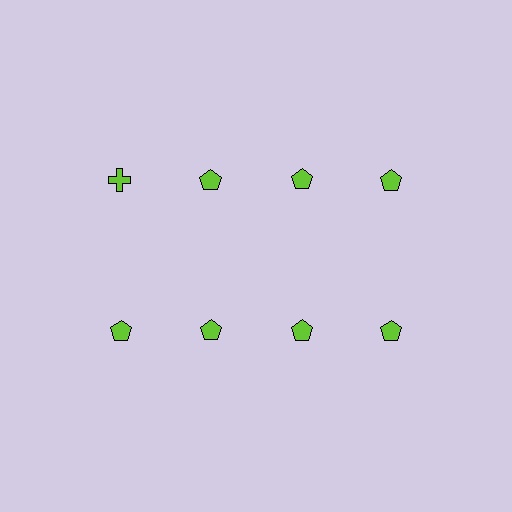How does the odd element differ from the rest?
It has a different shape: cross instead of pentagon.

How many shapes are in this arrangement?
There are 8 shapes arranged in a grid pattern.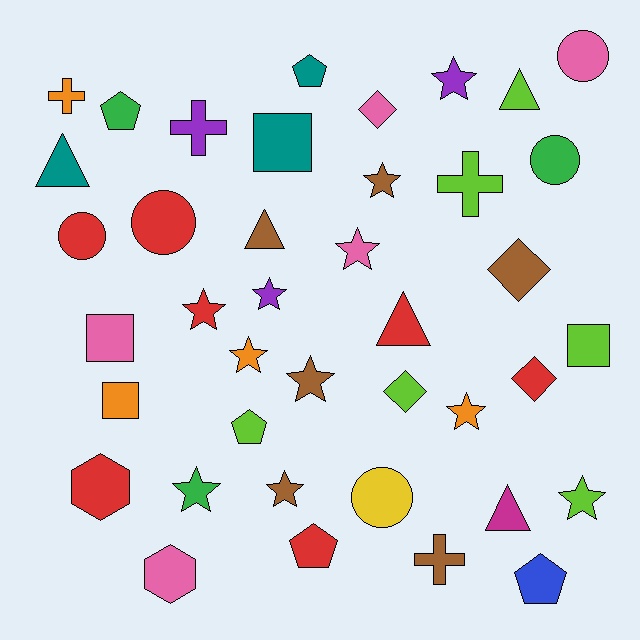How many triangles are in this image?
There are 5 triangles.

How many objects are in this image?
There are 40 objects.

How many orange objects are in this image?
There are 4 orange objects.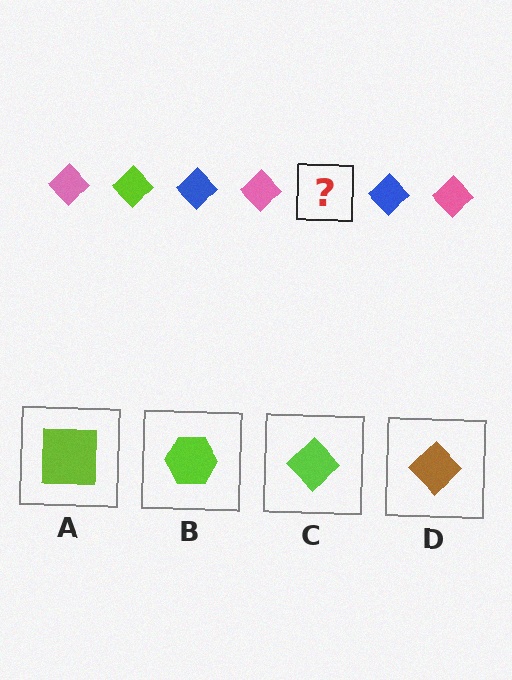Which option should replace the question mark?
Option C.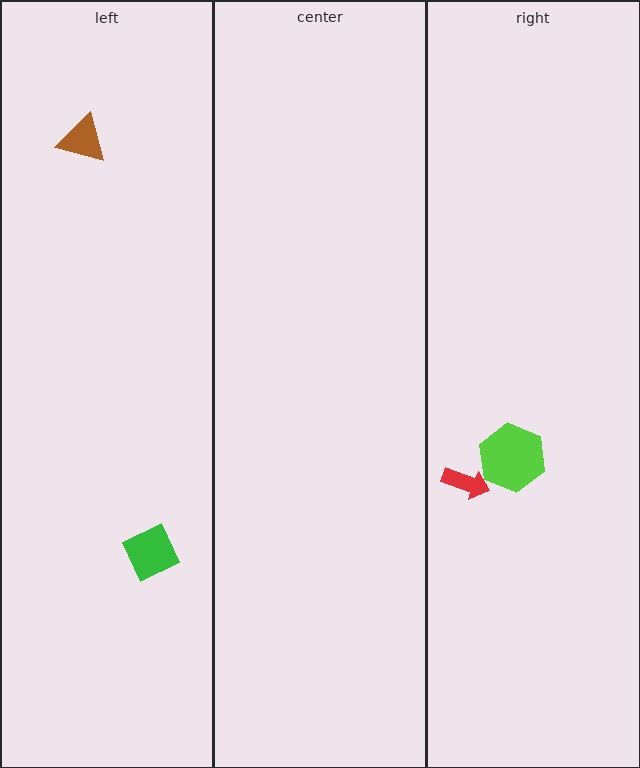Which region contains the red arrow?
The right region.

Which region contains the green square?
The left region.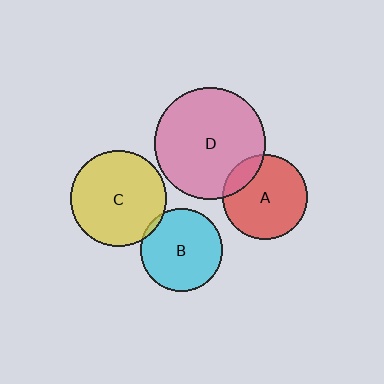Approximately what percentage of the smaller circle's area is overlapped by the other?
Approximately 15%.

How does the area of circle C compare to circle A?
Approximately 1.3 times.